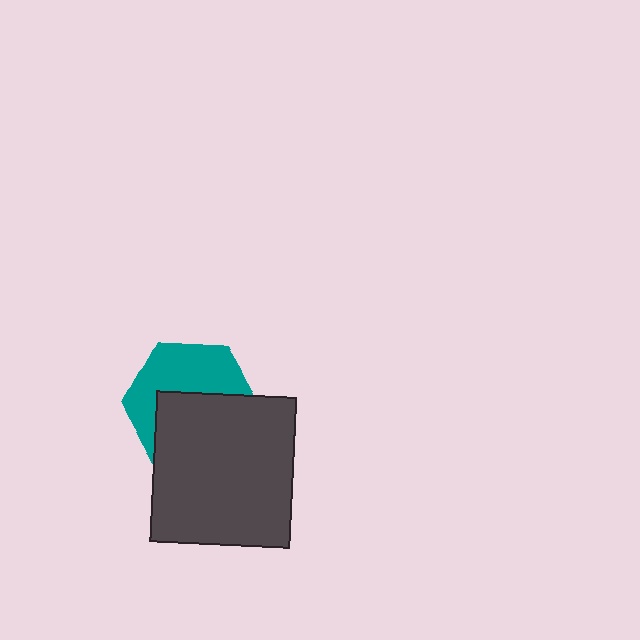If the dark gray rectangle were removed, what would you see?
You would see the complete teal hexagon.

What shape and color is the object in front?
The object in front is a dark gray rectangle.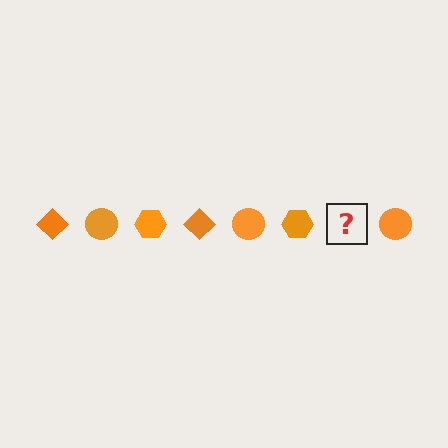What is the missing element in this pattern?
The missing element is an orange diamond.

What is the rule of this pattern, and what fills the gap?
The rule is that the pattern cycles through diamond, circle, hexagon shapes in orange. The gap should be filled with an orange diamond.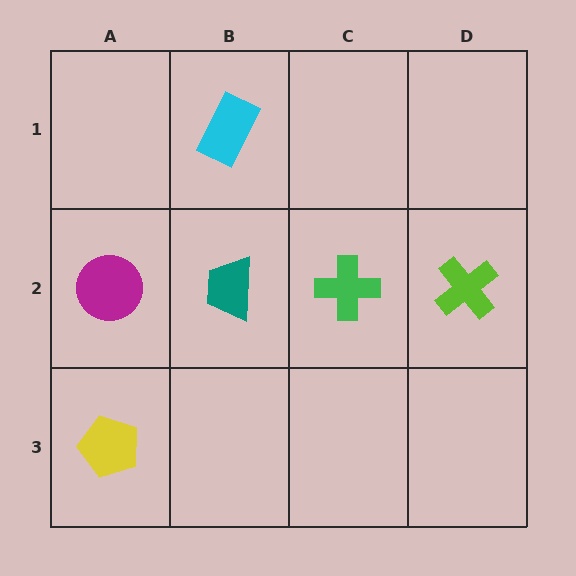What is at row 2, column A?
A magenta circle.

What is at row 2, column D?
A lime cross.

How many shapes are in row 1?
1 shape.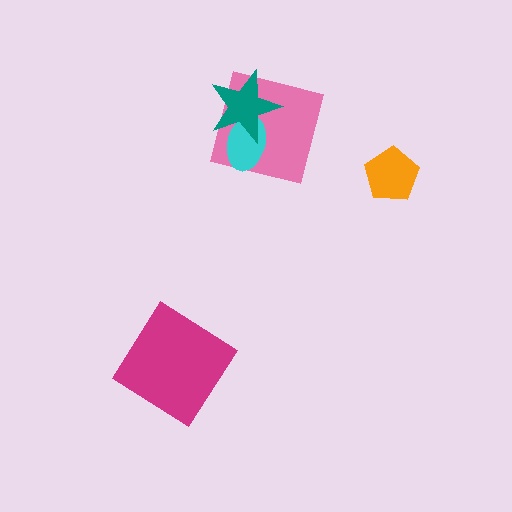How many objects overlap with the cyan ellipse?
2 objects overlap with the cyan ellipse.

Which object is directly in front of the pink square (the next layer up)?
The cyan ellipse is directly in front of the pink square.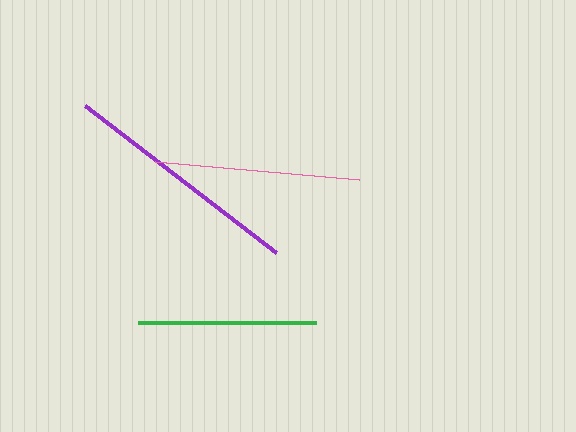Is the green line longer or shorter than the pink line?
The pink line is longer than the green line.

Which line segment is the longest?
The purple line is the longest at approximately 242 pixels.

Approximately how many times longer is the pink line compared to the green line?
The pink line is approximately 1.1 times the length of the green line.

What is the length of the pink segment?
The pink segment is approximately 205 pixels long.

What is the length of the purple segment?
The purple segment is approximately 242 pixels long.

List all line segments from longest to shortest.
From longest to shortest: purple, pink, green.